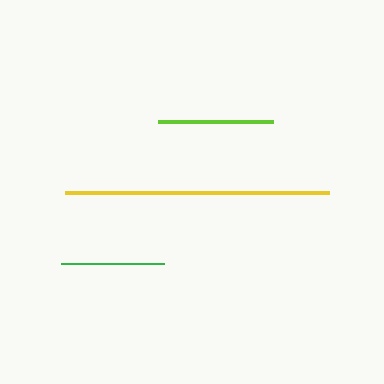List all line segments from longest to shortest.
From longest to shortest: yellow, lime, green.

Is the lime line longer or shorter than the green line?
The lime line is longer than the green line.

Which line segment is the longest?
The yellow line is the longest at approximately 264 pixels.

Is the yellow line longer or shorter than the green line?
The yellow line is longer than the green line.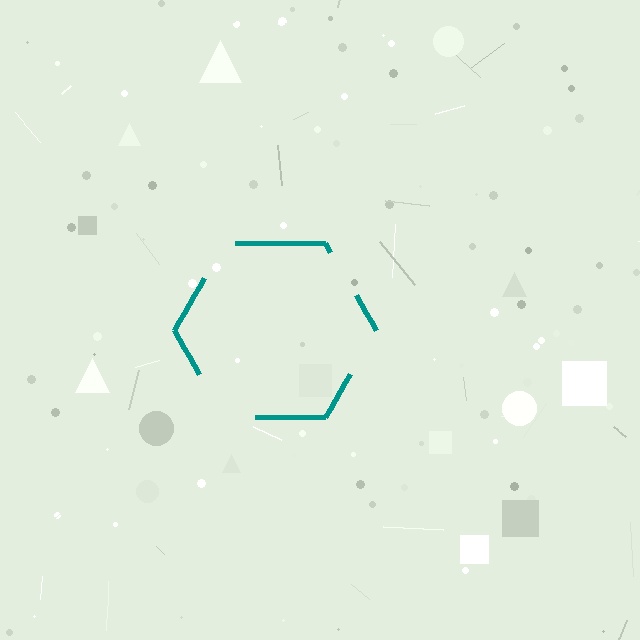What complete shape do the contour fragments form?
The contour fragments form a hexagon.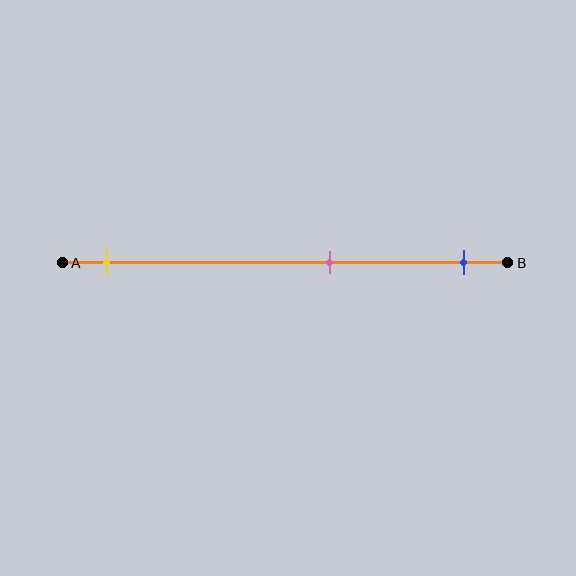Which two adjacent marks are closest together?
The pink and blue marks are the closest adjacent pair.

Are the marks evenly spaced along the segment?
No, the marks are not evenly spaced.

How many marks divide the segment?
There are 3 marks dividing the segment.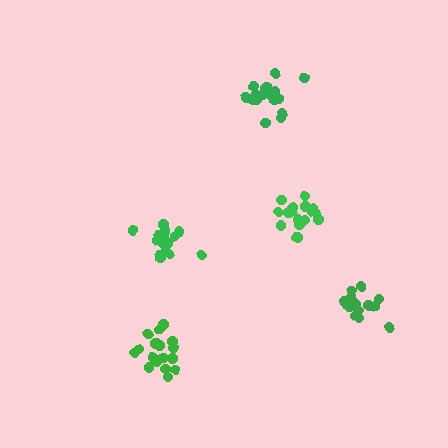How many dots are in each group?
Group 1: 18 dots, Group 2: 18 dots, Group 3: 16 dots, Group 4: 16 dots, Group 5: 18 dots (86 total).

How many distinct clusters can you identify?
There are 5 distinct clusters.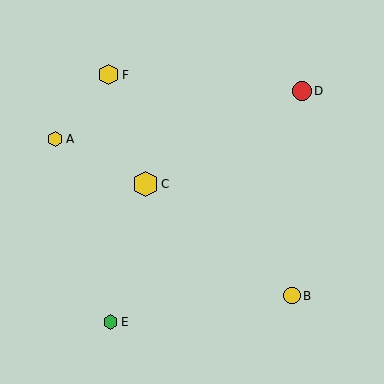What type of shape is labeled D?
Shape D is a red circle.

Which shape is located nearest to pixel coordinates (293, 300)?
The yellow circle (labeled B) at (292, 295) is nearest to that location.